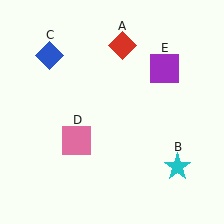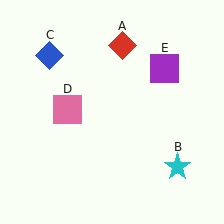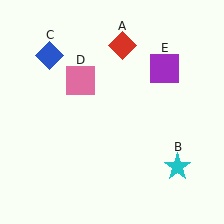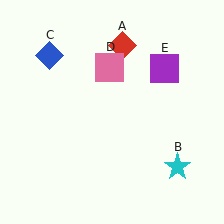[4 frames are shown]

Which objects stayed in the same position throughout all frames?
Red diamond (object A) and cyan star (object B) and blue diamond (object C) and purple square (object E) remained stationary.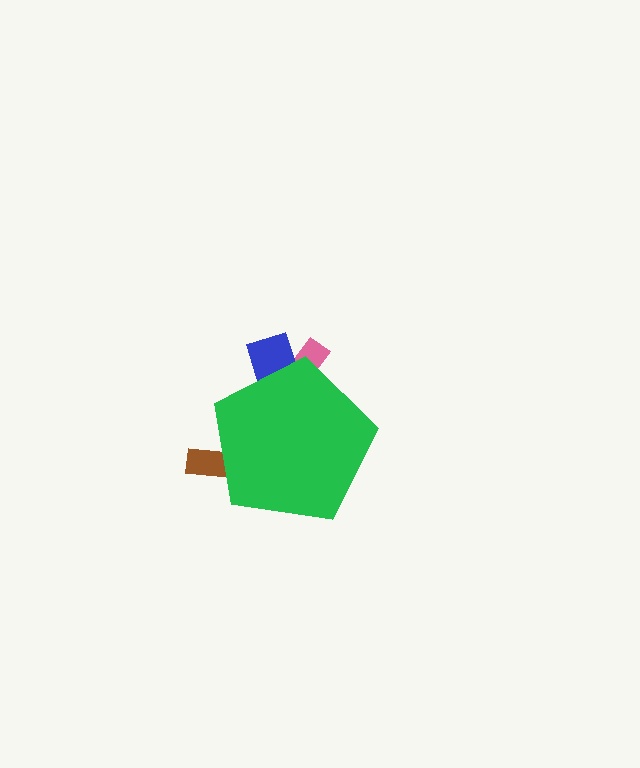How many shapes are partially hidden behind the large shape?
3 shapes are partially hidden.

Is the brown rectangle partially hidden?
Yes, the brown rectangle is partially hidden behind the green pentagon.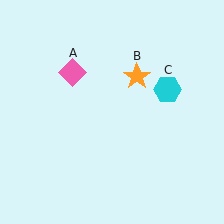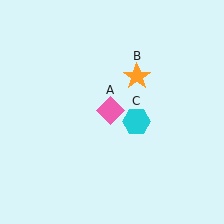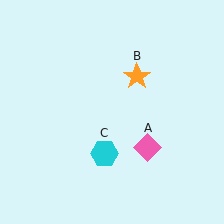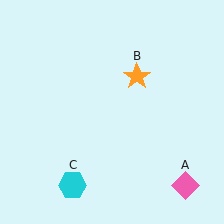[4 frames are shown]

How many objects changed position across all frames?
2 objects changed position: pink diamond (object A), cyan hexagon (object C).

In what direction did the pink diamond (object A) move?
The pink diamond (object A) moved down and to the right.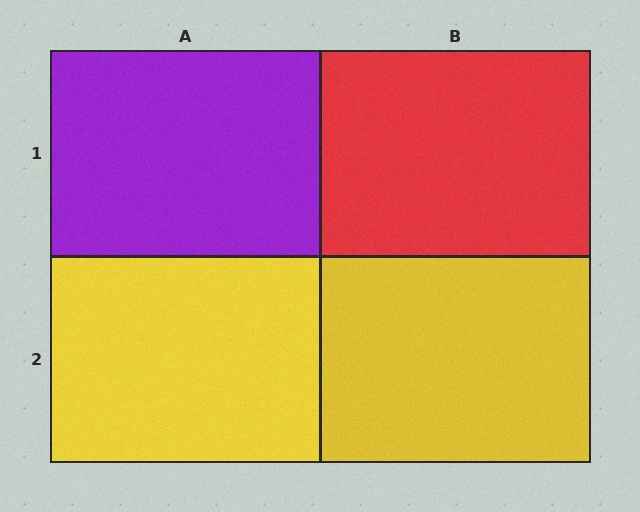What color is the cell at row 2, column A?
Yellow.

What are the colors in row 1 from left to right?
Purple, red.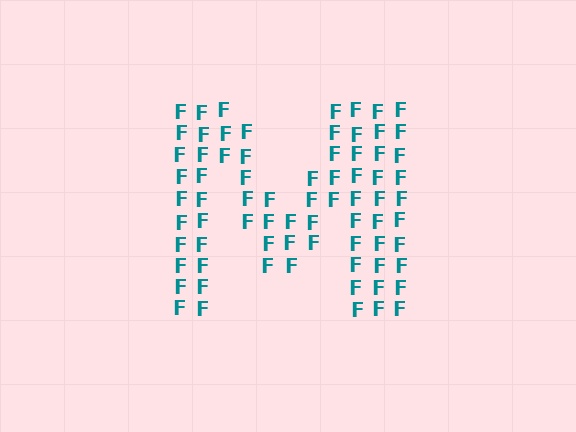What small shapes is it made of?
It is made of small letter F's.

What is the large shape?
The large shape is the letter M.